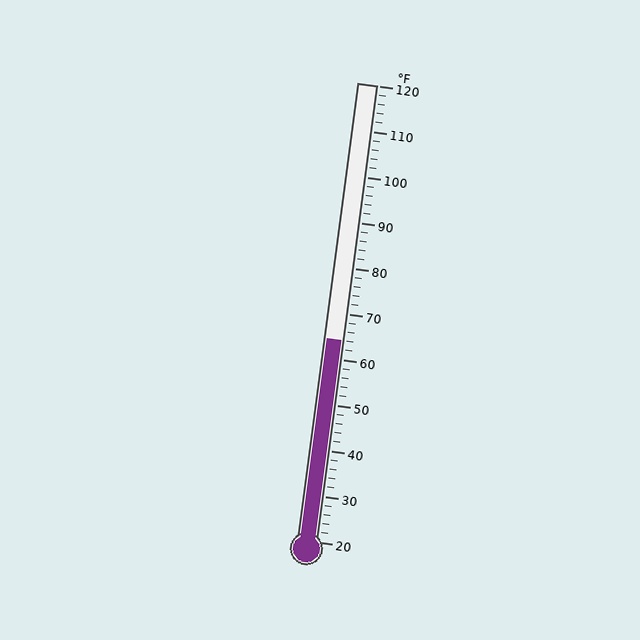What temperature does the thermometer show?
The thermometer shows approximately 64°F.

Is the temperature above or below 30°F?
The temperature is above 30°F.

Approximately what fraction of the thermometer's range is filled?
The thermometer is filled to approximately 45% of its range.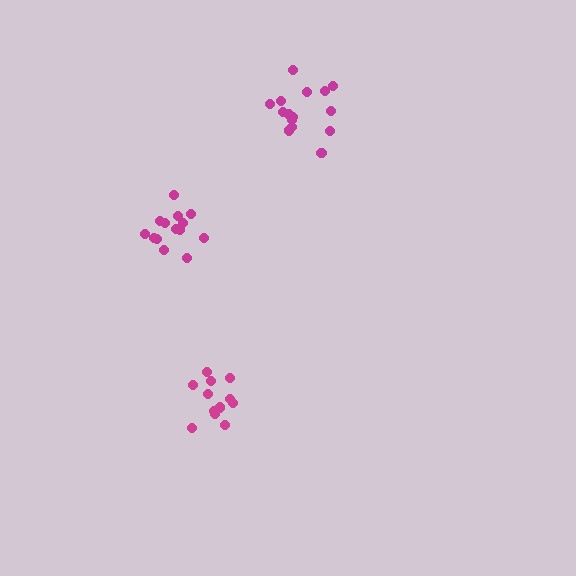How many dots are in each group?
Group 1: 14 dots, Group 2: 12 dots, Group 3: 15 dots (41 total).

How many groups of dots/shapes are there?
There are 3 groups.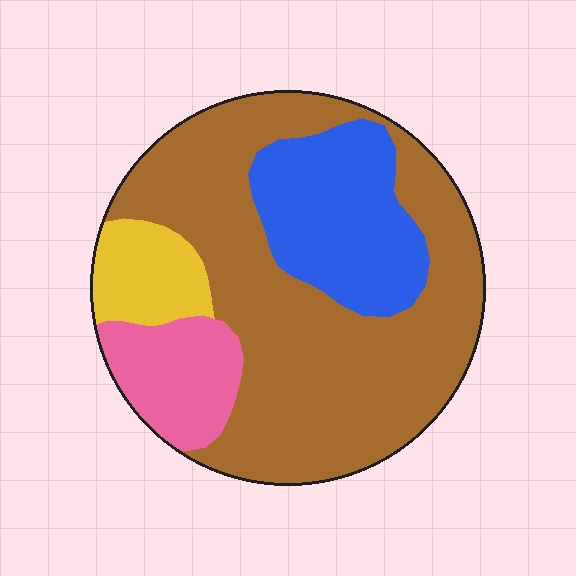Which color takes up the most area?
Brown, at roughly 60%.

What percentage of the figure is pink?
Pink takes up less than a sixth of the figure.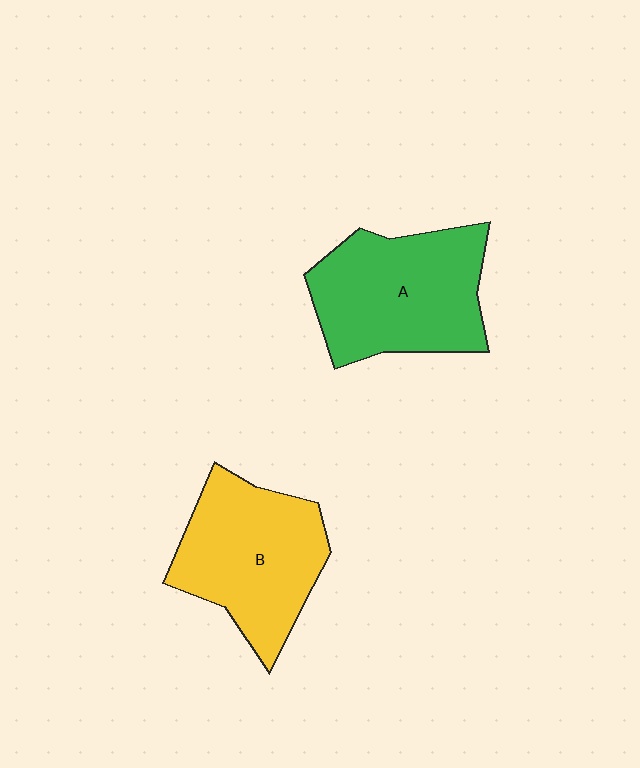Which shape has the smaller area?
Shape B (yellow).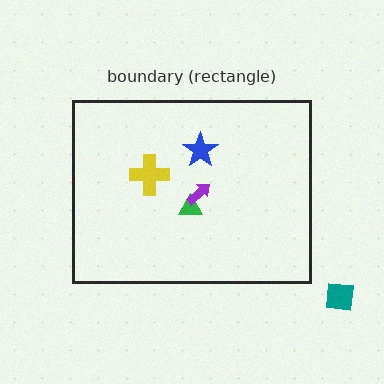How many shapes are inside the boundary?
4 inside, 1 outside.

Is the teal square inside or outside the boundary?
Outside.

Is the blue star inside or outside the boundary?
Inside.